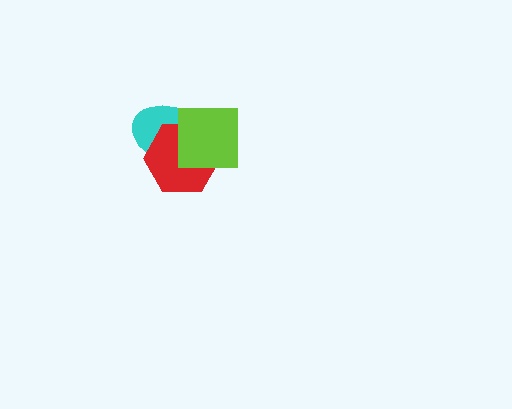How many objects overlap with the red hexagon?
2 objects overlap with the red hexagon.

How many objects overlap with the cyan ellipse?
2 objects overlap with the cyan ellipse.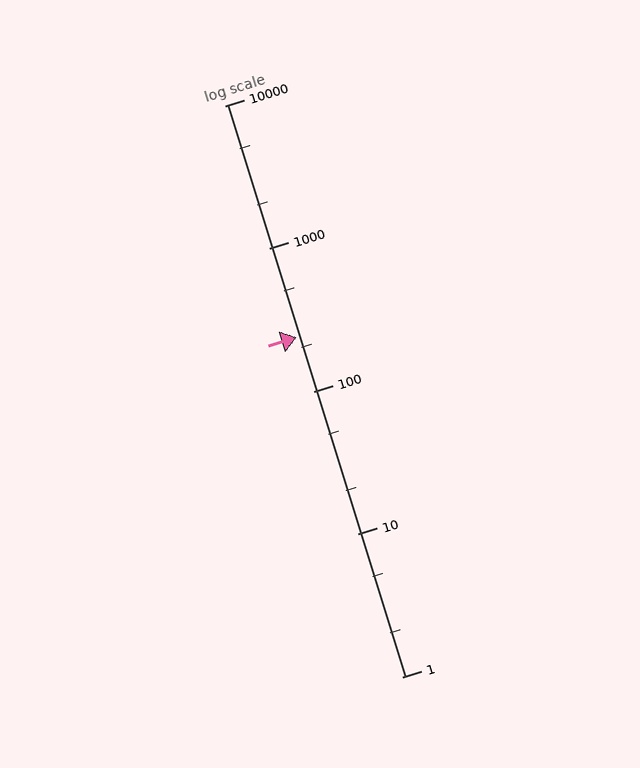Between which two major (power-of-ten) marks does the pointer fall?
The pointer is between 100 and 1000.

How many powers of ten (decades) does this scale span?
The scale spans 4 decades, from 1 to 10000.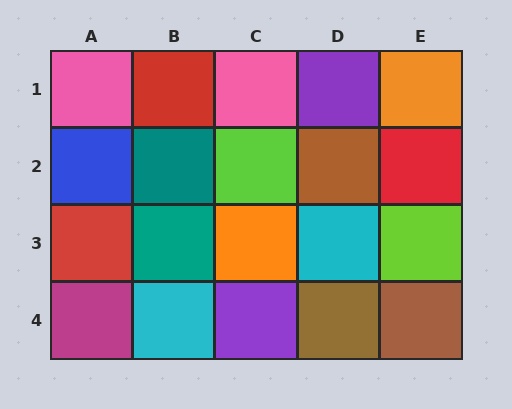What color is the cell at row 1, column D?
Purple.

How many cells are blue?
1 cell is blue.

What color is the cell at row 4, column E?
Brown.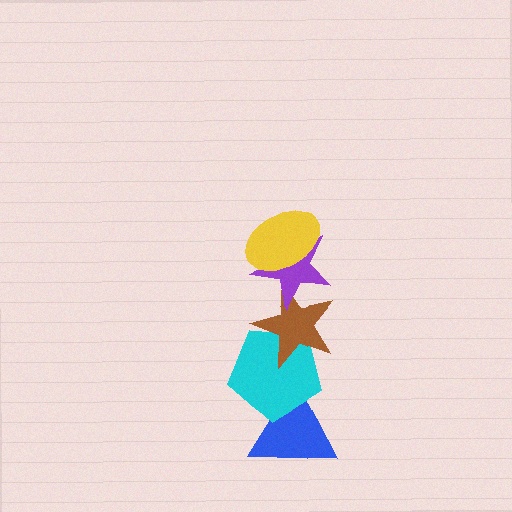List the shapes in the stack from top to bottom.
From top to bottom: the yellow ellipse, the purple star, the brown star, the cyan pentagon, the blue triangle.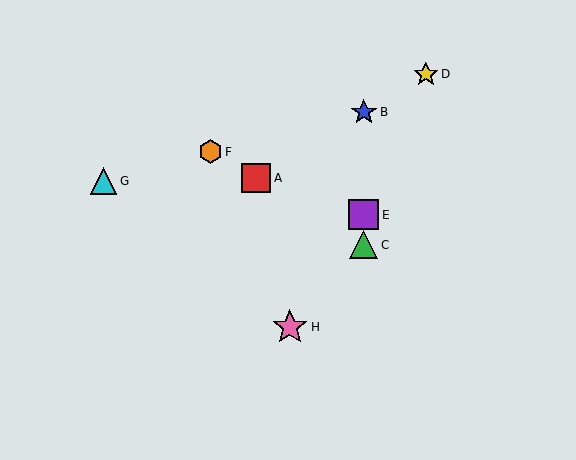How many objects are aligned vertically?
3 objects (B, C, E) are aligned vertically.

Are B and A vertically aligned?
No, B is at x≈364 and A is at x≈256.